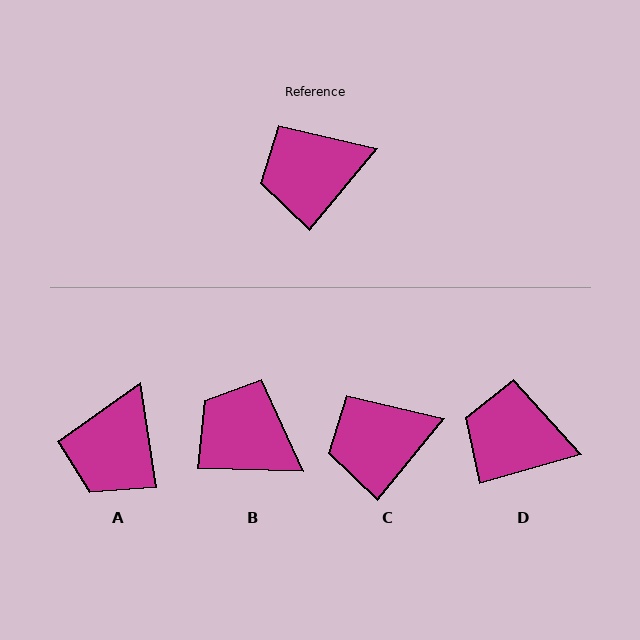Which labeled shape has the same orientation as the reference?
C.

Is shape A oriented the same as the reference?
No, it is off by about 49 degrees.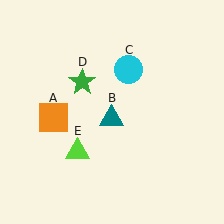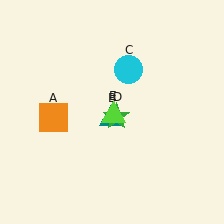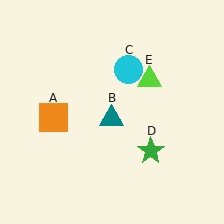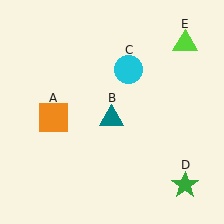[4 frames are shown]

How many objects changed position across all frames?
2 objects changed position: green star (object D), lime triangle (object E).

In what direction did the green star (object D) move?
The green star (object D) moved down and to the right.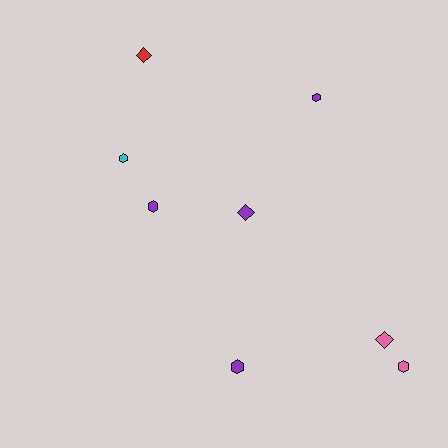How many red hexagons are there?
There are no red hexagons.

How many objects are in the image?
There are 8 objects.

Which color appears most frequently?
Purple, with 4 objects.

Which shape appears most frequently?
Hexagon, with 5 objects.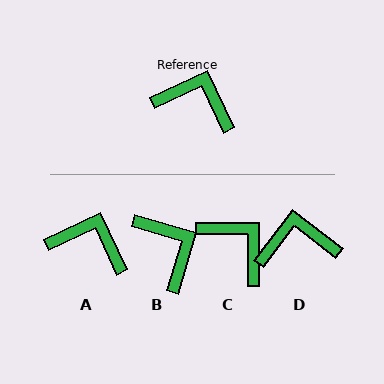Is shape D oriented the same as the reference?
No, it is off by about 28 degrees.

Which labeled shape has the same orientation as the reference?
A.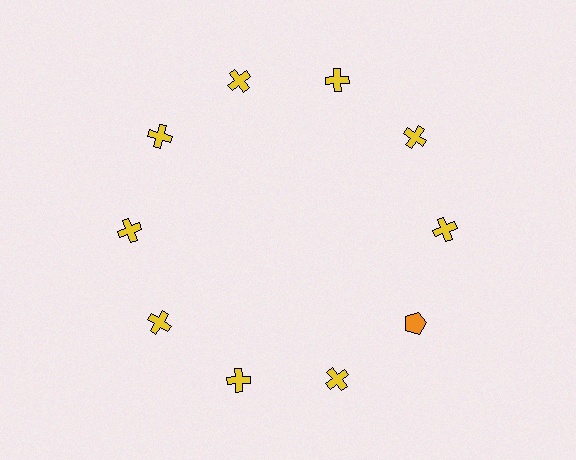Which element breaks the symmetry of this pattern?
The orange pentagon at roughly the 4 o'clock position breaks the symmetry. All other shapes are yellow crosses.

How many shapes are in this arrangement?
There are 10 shapes arranged in a ring pattern.